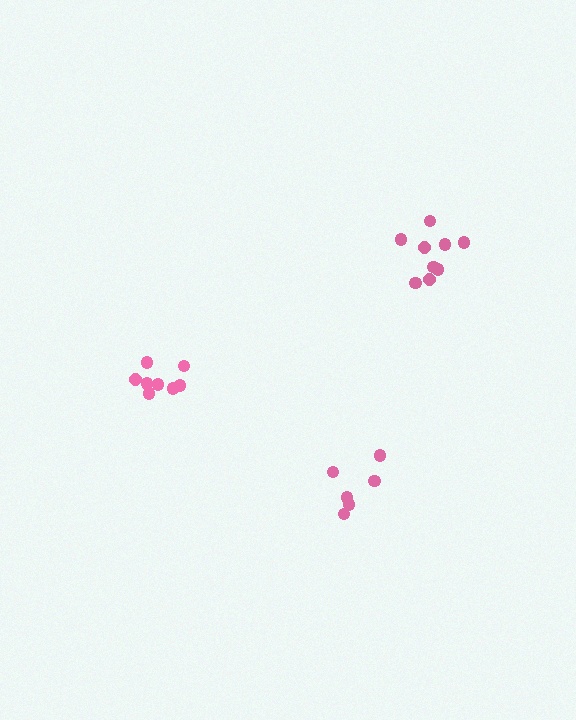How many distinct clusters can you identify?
There are 3 distinct clusters.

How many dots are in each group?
Group 1: 9 dots, Group 2: 9 dots, Group 3: 6 dots (24 total).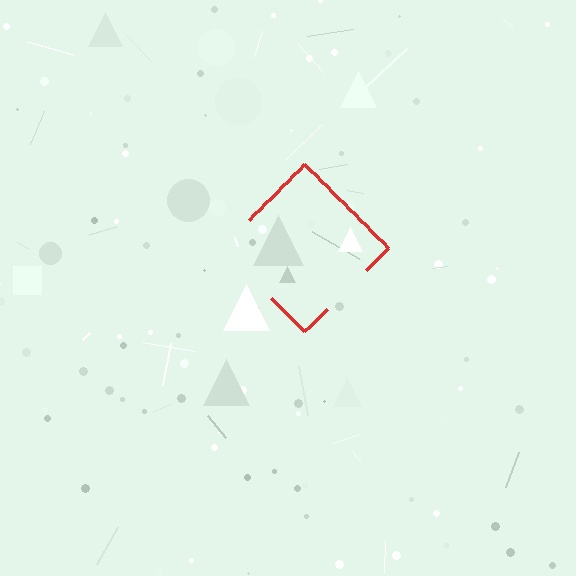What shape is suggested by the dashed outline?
The dashed outline suggests a diamond.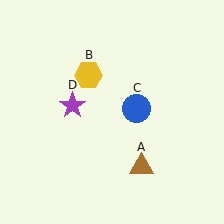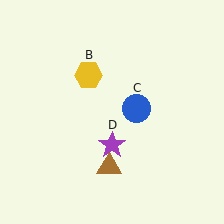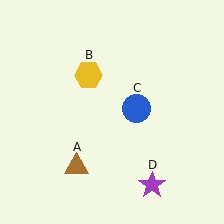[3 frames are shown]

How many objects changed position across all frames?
2 objects changed position: brown triangle (object A), purple star (object D).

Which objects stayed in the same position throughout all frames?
Yellow hexagon (object B) and blue circle (object C) remained stationary.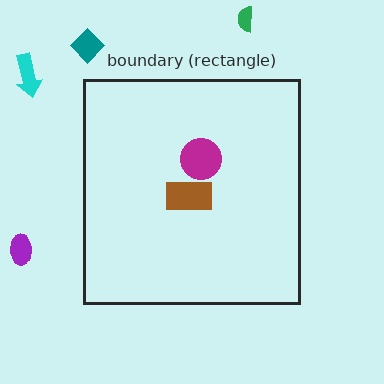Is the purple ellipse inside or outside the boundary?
Outside.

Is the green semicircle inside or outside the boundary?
Outside.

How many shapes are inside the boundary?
2 inside, 4 outside.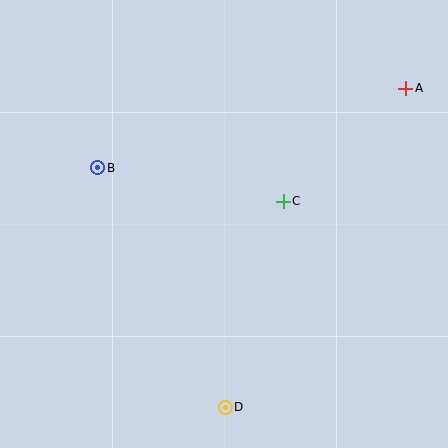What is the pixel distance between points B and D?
The distance between B and D is 272 pixels.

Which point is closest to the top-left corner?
Point B is closest to the top-left corner.